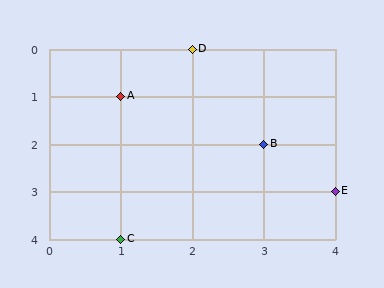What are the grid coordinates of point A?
Point A is at grid coordinates (1, 1).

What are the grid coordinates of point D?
Point D is at grid coordinates (2, 0).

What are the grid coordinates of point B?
Point B is at grid coordinates (3, 2).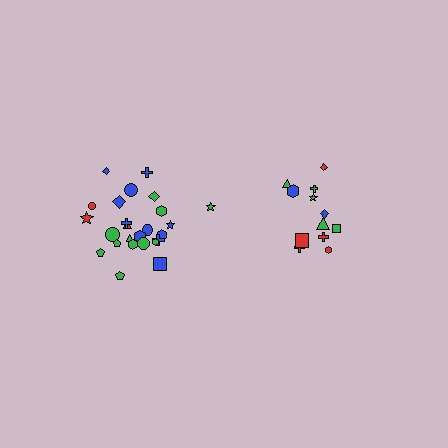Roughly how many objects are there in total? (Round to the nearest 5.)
Roughly 35 objects in total.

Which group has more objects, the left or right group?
The left group.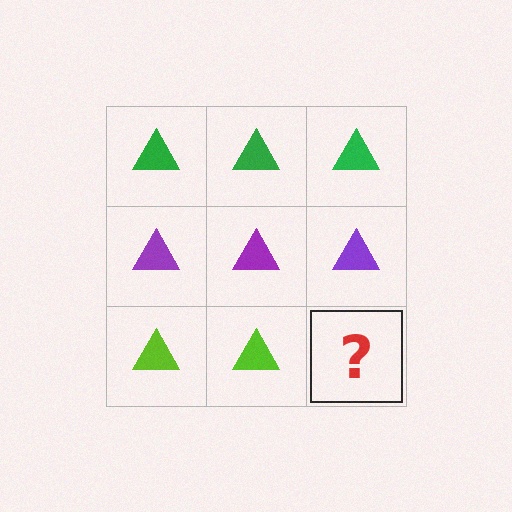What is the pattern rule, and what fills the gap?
The rule is that each row has a consistent color. The gap should be filled with a lime triangle.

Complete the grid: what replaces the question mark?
The question mark should be replaced with a lime triangle.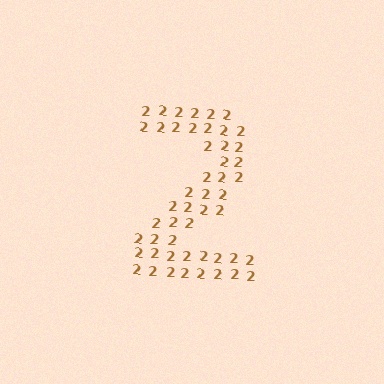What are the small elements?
The small elements are digit 2's.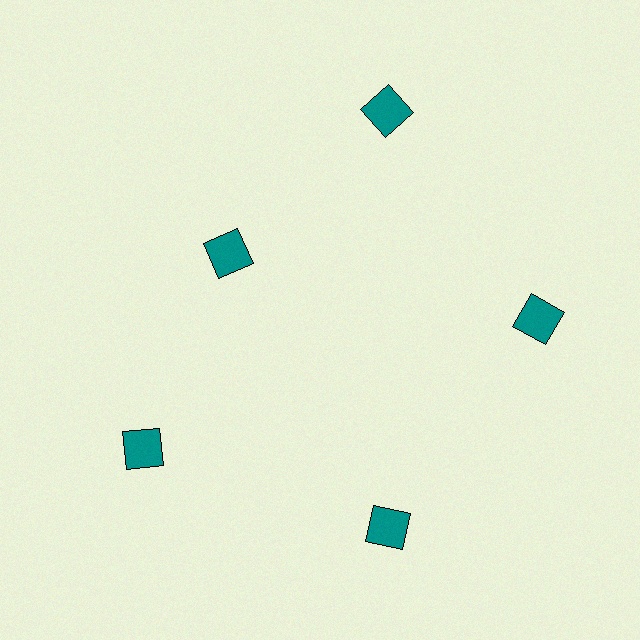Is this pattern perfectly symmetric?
No. The 5 teal squares are arranged in a ring, but one element near the 10 o'clock position is pulled inward toward the center, breaking the 5-fold rotational symmetry.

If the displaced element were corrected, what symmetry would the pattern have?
It would have 5-fold rotational symmetry — the pattern would map onto itself every 72 degrees.